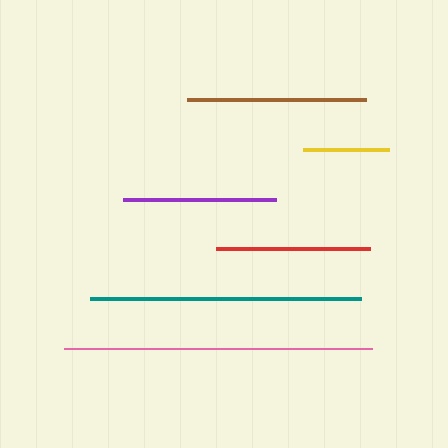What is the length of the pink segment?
The pink segment is approximately 308 pixels long.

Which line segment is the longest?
The pink line is the longest at approximately 308 pixels.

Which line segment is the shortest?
The yellow line is the shortest at approximately 86 pixels.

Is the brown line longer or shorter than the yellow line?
The brown line is longer than the yellow line.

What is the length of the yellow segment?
The yellow segment is approximately 86 pixels long.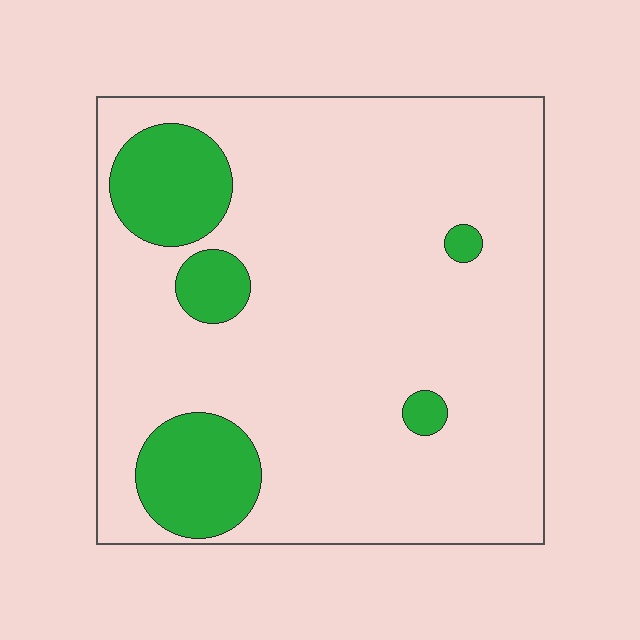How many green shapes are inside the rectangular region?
5.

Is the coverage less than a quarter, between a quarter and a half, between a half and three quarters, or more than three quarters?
Less than a quarter.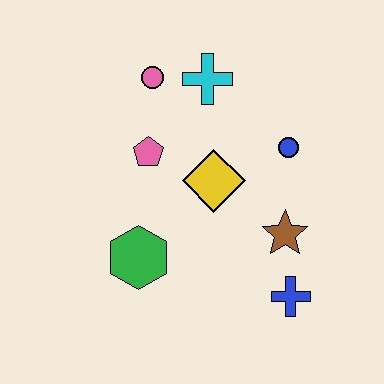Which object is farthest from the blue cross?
The pink circle is farthest from the blue cross.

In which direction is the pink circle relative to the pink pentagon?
The pink circle is above the pink pentagon.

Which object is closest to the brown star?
The blue cross is closest to the brown star.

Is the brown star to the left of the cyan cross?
No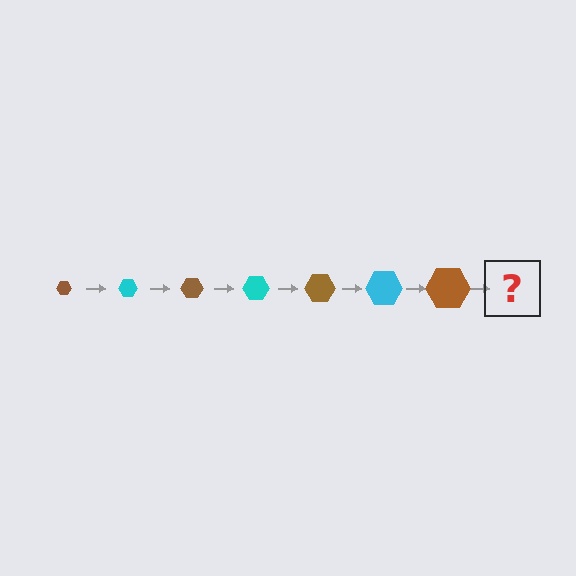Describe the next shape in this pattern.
It should be a cyan hexagon, larger than the previous one.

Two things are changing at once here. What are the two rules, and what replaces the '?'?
The two rules are that the hexagon grows larger each step and the color cycles through brown and cyan. The '?' should be a cyan hexagon, larger than the previous one.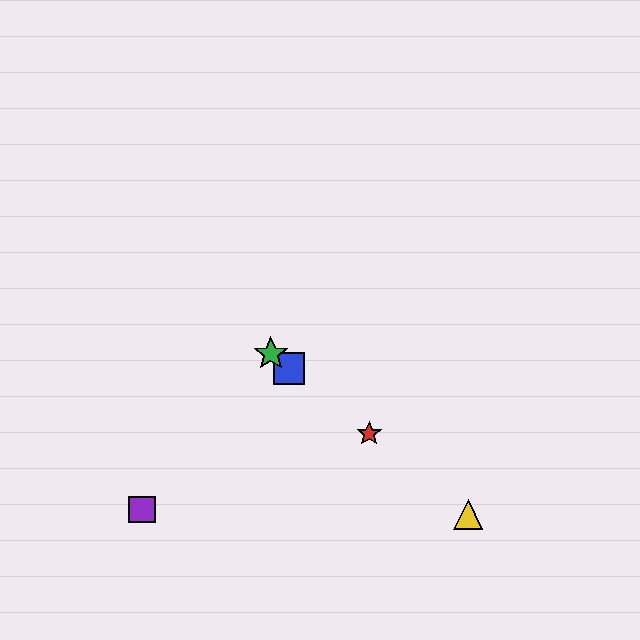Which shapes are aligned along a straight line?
The red star, the blue square, the green star, the yellow triangle are aligned along a straight line.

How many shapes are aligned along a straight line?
4 shapes (the red star, the blue square, the green star, the yellow triangle) are aligned along a straight line.